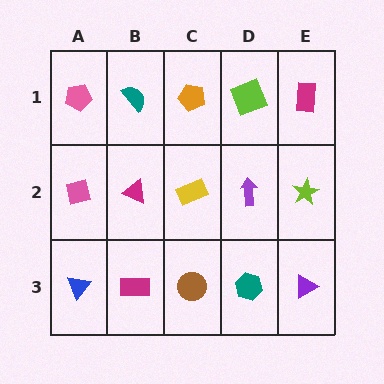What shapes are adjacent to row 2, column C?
An orange pentagon (row 1, column C), a brown circle (row 3, column C), a magenta triangle (row 2, column B), a purple arrow (row 2, column D).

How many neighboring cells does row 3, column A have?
2.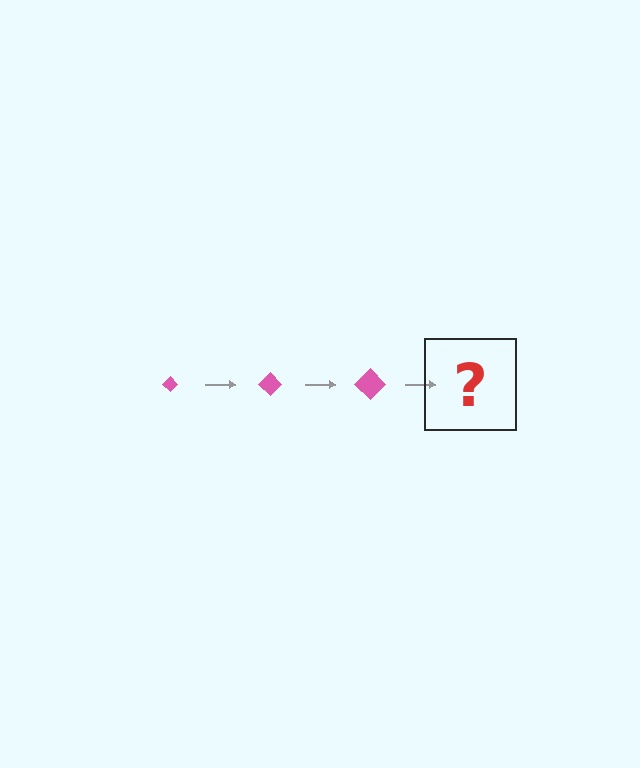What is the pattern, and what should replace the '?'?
The pattern is that the diamond gets progressively larger each step. The '?' should be a pink diamond, larger than the previous one.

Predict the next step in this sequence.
The next step is a pink diamond, larger than the previous one.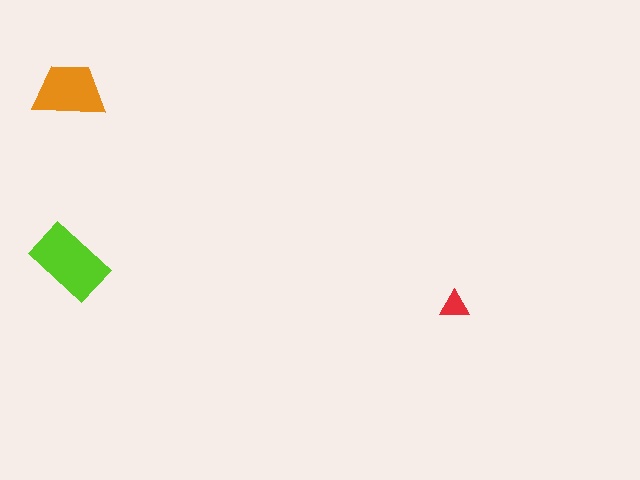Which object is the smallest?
The red triangle.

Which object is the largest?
The lime rectangle.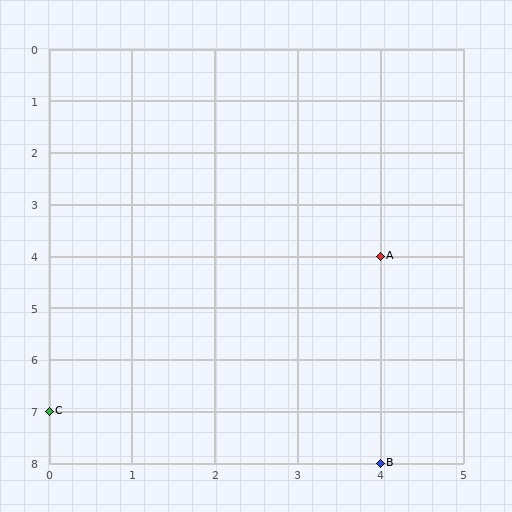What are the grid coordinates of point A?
Point A is at grid coordinates (4, 4).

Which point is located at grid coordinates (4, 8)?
Point B is at (4, 8).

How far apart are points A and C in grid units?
Points A and C are 4 columns and 3 rows apart (about 5.0 grid units diagonally).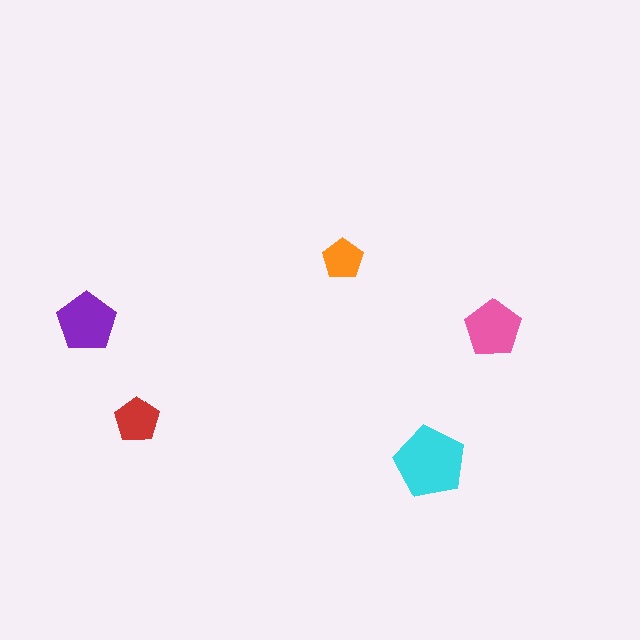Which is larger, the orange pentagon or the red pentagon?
The red one.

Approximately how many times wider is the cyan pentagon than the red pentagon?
About 1.5 times wider.